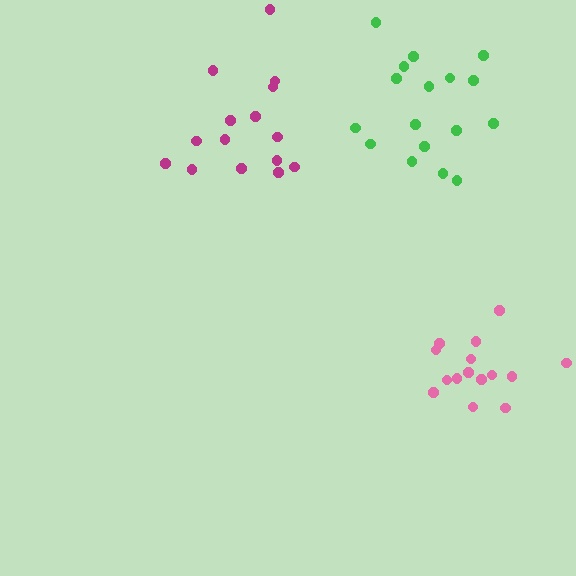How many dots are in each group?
Group 1: 15 dots, Group 2: 17 dots, Group 3: 15 dots (47 total).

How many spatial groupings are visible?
There are 3 spatial groupings.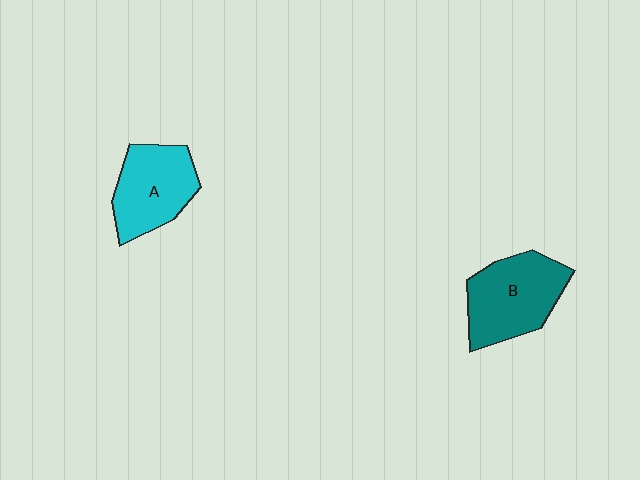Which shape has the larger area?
Shape B (teal).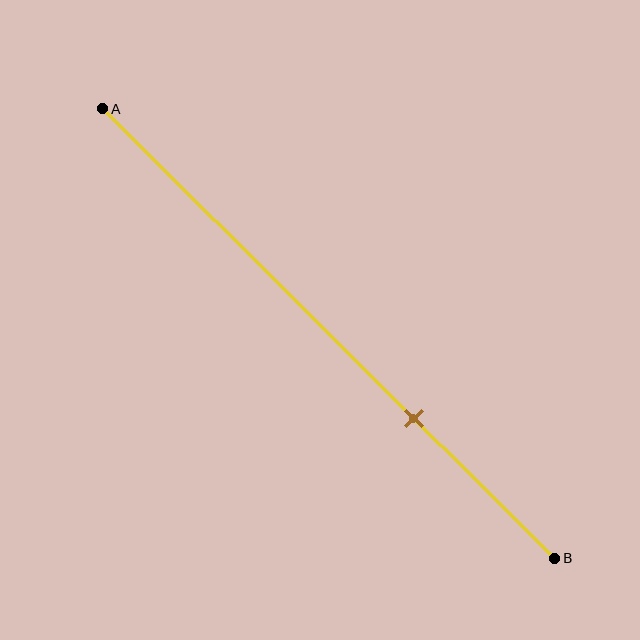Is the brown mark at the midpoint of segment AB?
No, the mark is at about 70% from A, not at the 50% midpoint.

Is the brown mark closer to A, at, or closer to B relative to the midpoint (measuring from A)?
The brown mark is closer to point B than the midpoint of segment AB.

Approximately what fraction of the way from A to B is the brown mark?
The brown mark is approximately 70% of the way from A to B.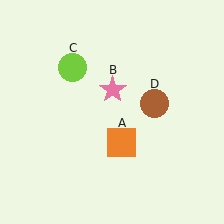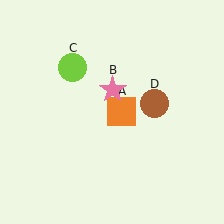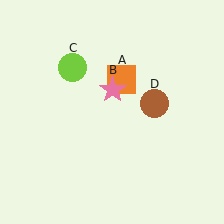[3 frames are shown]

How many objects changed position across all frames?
1 object changed position: orange square (object A).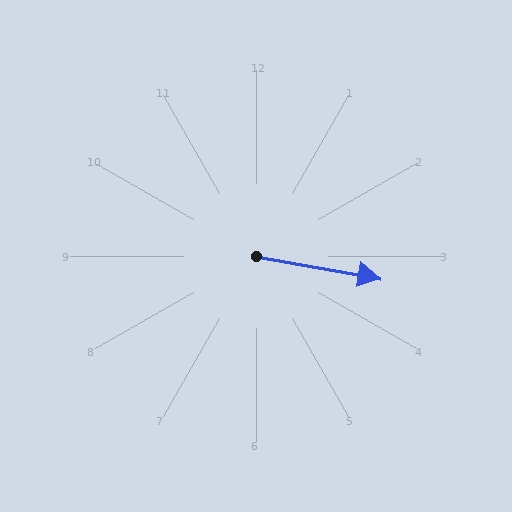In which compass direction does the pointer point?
East.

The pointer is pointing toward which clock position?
Roughly 3 o'clock.